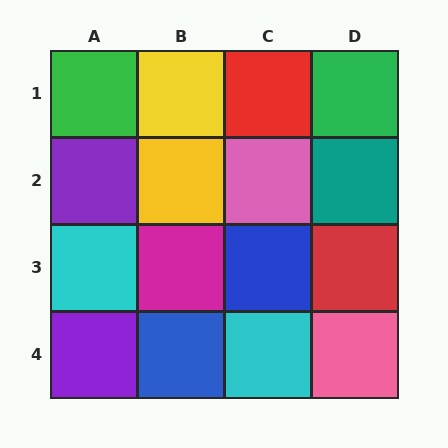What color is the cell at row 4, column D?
Pink.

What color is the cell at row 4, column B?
Blue.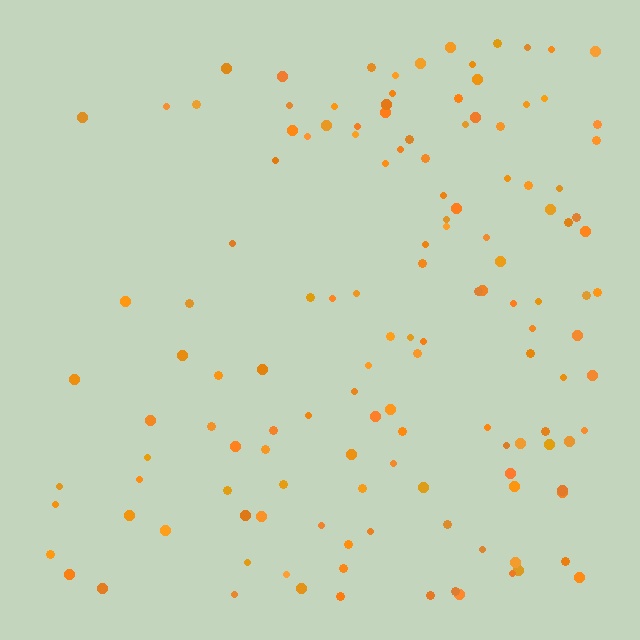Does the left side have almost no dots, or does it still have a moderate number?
Still a moderate number, just noticeably fewer than the right.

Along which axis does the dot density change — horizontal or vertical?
Horizontal.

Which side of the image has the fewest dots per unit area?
The left.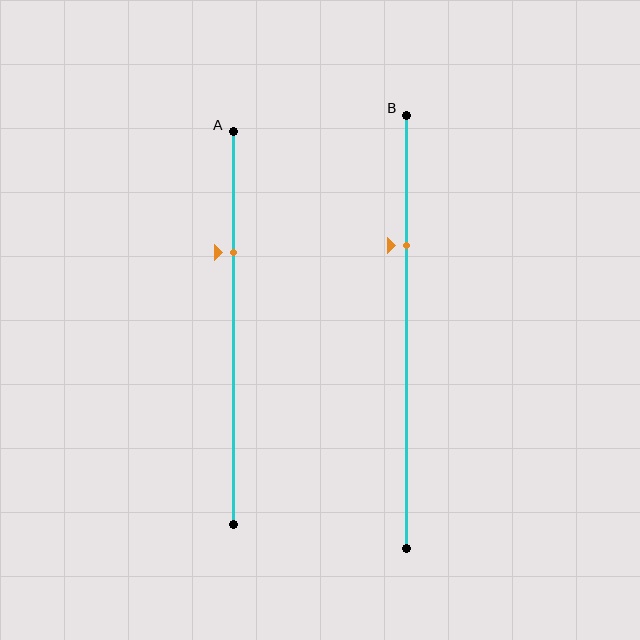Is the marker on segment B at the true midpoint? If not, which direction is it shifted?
No, the marker on segment B is shifted upward by about 20% of the segment length.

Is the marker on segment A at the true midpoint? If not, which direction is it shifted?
No, the marker on segment A is shifted upward by about 19% of the segment length.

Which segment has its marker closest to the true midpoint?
Segment A has its marker closest to the true midpoint.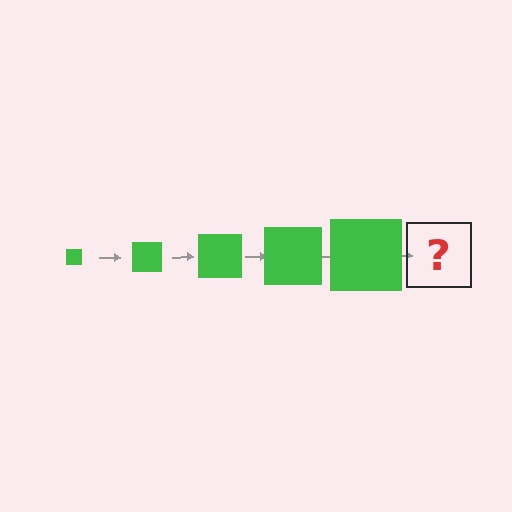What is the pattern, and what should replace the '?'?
The pattern is that the square gets progressively larger each step. The '?' should be a green square, larger than the previous one.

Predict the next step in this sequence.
The next step is a green square, larger than the previous one.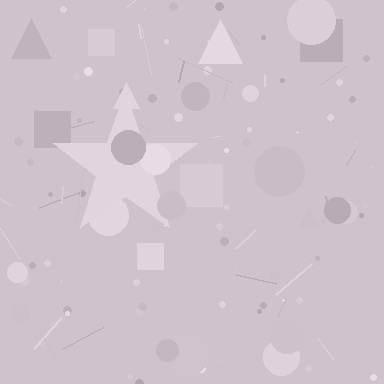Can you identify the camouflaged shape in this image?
The camouflaged shape is a star.